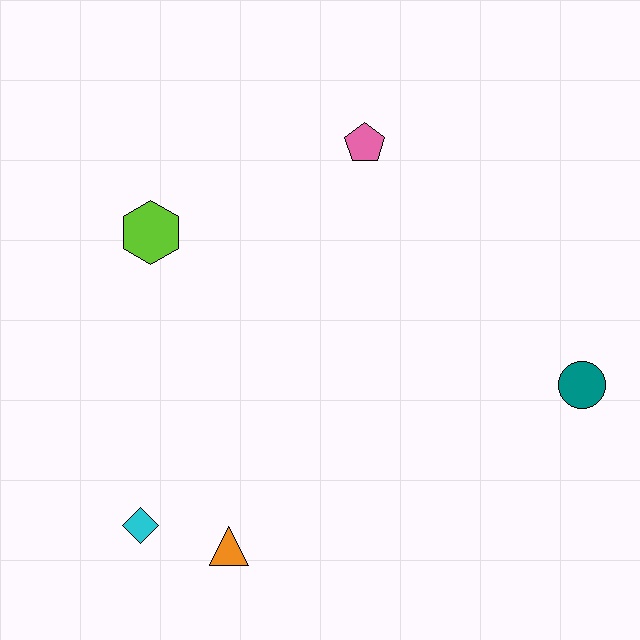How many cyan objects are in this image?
There is 1 cyan object.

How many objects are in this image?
There are 5 objects.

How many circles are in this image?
There is 1 circle.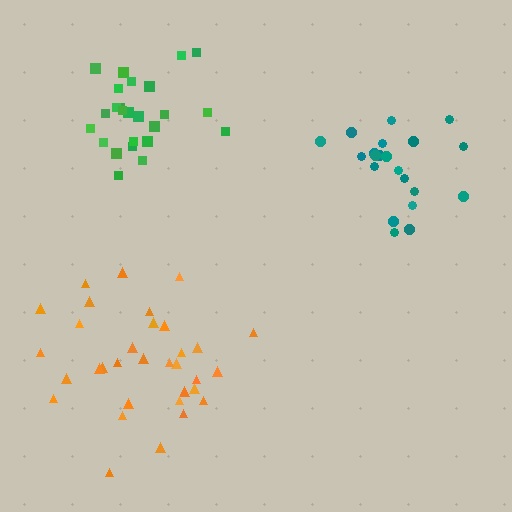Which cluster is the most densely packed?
Green.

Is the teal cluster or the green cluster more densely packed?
Green.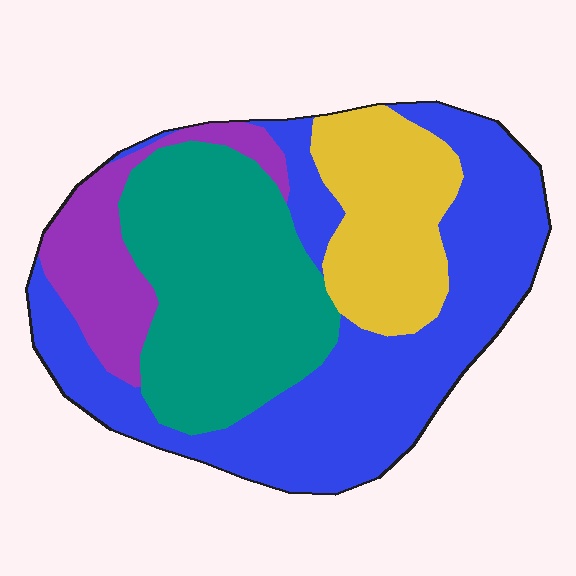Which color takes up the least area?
Purple, at roughly 10%.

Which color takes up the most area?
Blue, at roughly 40%.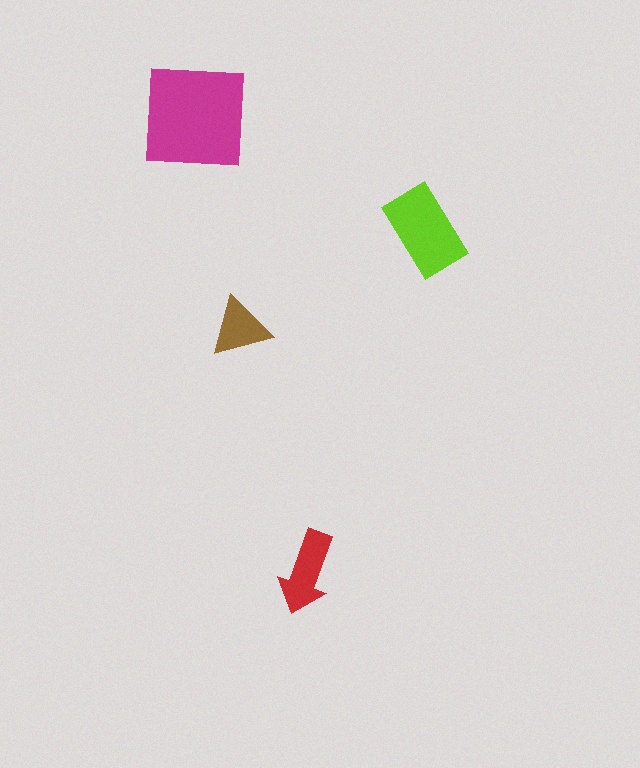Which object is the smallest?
The brown triangle.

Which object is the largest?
The magenta square.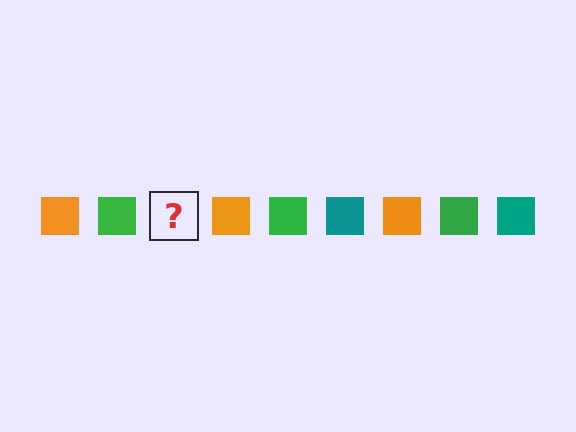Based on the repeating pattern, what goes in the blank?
The blank should be a teal square.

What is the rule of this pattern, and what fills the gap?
The rule is that the pattern cycles through orange, green, teal squares. The gap should be filled with a teal square.